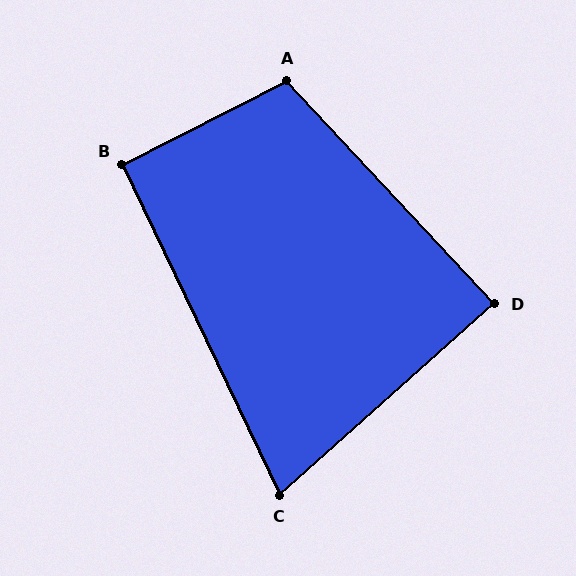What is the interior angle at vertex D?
Approximately 89 degrees (approximately right).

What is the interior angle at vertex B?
Approximately 91 degrees (approximately right).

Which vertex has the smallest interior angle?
C, at approximately 74 degrees.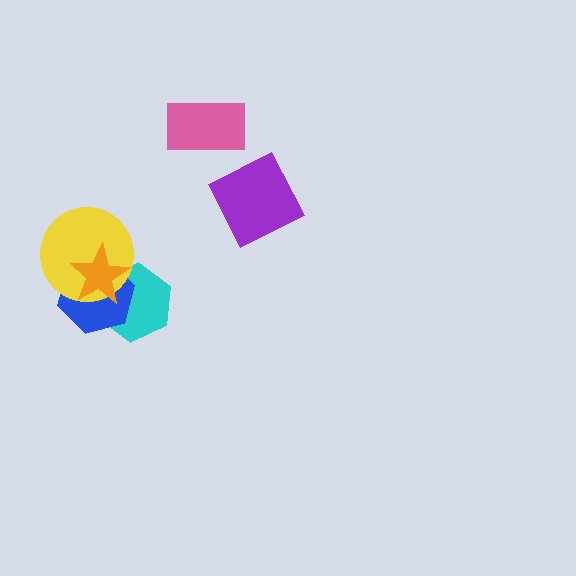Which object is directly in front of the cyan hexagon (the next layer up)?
The blue hexagon is directly in front of the cyan hexagon.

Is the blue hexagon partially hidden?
Yes, it is partially covered by another shape.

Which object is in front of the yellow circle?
The orange star is in front of the yellow circle.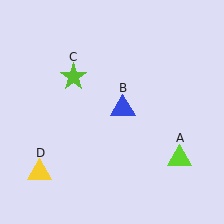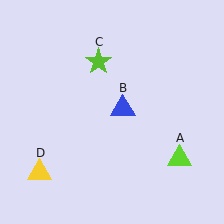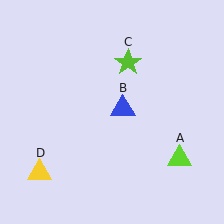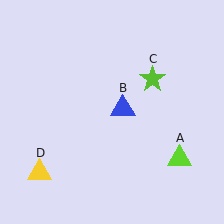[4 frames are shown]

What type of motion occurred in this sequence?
The lime star (object C) rotated clockwise around the center of the scene.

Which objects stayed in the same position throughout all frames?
Lime triangle (object A) and blue triangle (object B) and yellow triangle (object D) remained stationary.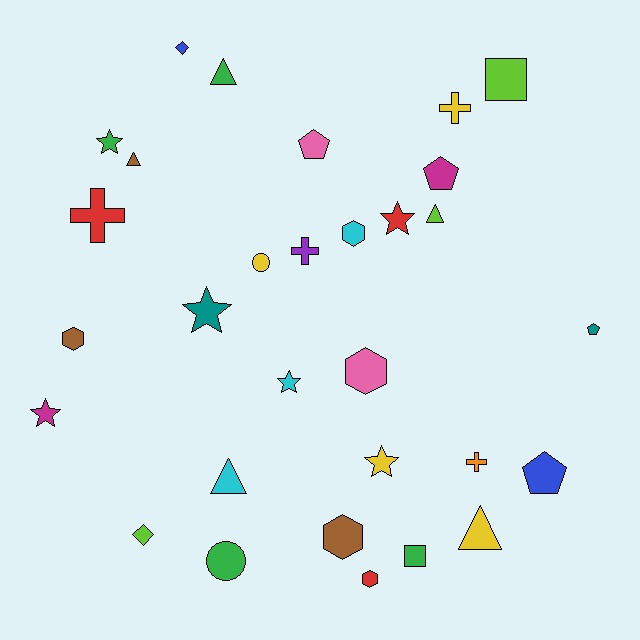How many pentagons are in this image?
There are 4 pentagons.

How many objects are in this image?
There are 30 objects.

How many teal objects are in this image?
There are 2 teal objects.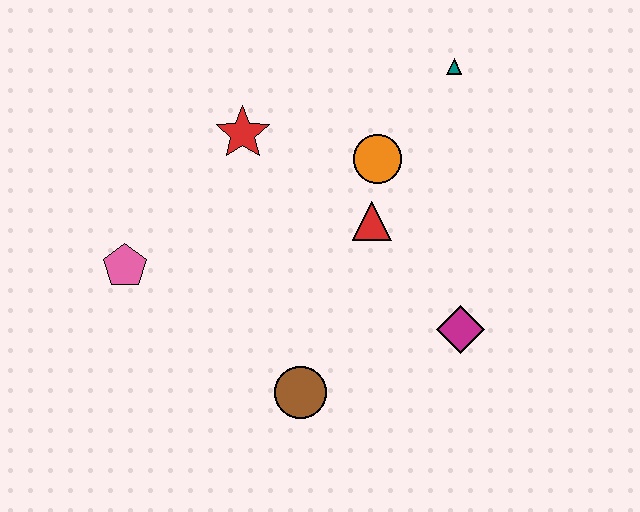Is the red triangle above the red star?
No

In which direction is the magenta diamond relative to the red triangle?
The magenta diamond is below the red triangle.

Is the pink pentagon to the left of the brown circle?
Yes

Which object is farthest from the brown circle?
The teal triangle is farthest from the brown circle.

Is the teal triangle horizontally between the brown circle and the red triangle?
No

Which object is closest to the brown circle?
The magenta diamond is closest to the brown circle.